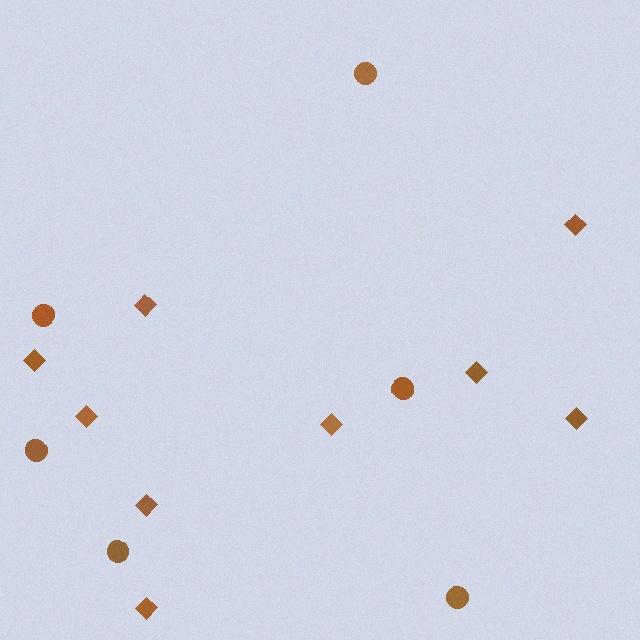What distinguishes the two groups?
There are 2 groups: one group of diamonds (9) and one group of circles (6).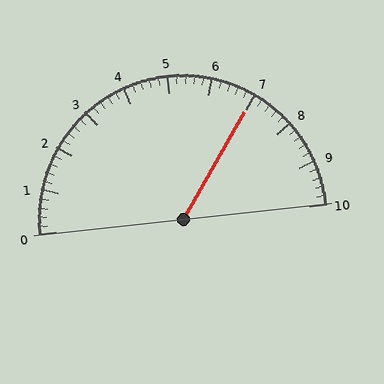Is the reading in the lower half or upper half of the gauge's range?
The reading is in the upper half of the range (0 to 10).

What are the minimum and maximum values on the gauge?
The gauge ranges from 0 to 10.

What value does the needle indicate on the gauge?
The needle indicates approximately 7.0.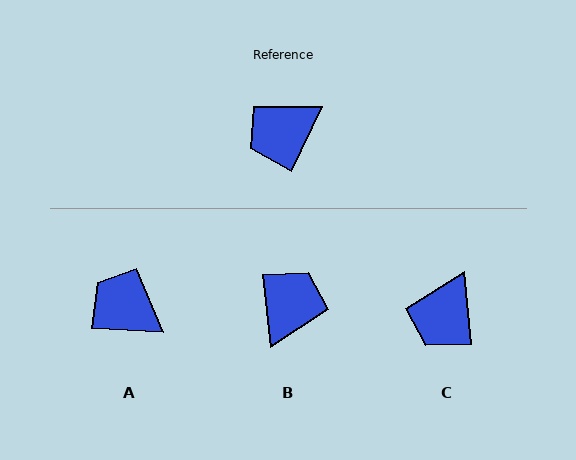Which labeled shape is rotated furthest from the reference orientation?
B, about 147 degrees away.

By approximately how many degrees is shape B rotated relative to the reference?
Approximately 147 degrees clockwise.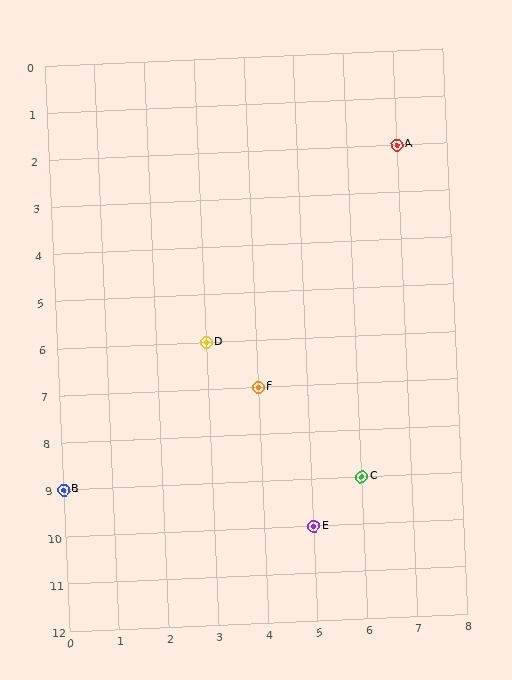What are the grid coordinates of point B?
Point B is at grid coordinates (0, 9).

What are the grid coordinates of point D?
Point D is at grid coordinates (3, 6).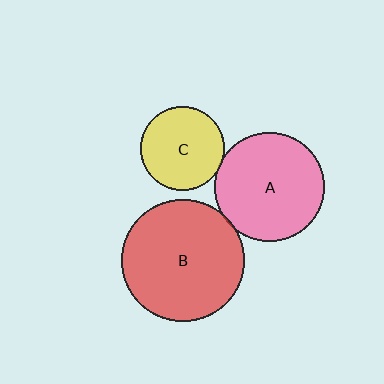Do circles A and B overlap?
Yes.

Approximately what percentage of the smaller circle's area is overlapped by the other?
Approximately 5%.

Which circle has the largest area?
Circle B (red).